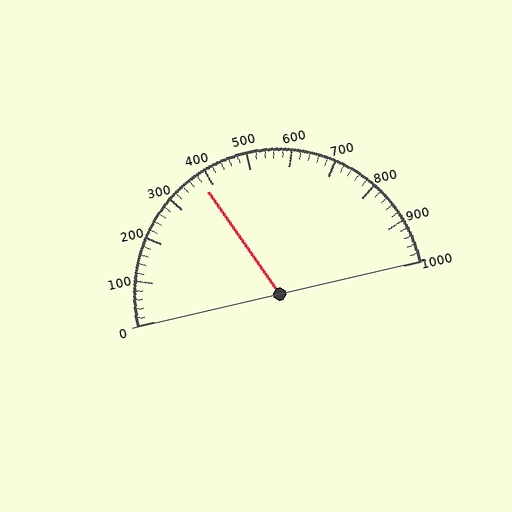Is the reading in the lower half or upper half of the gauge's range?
The reading is in the lower half of the range (0 to 1000).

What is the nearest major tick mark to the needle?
The nearest major tick mark is 400.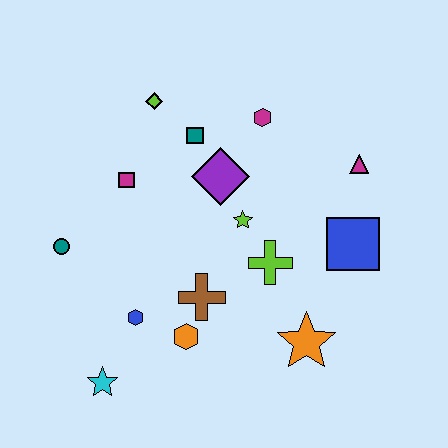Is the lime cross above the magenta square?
No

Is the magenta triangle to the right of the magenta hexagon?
Yes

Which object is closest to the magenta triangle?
The blue square is closest to the magenta triangle.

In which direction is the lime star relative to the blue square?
The lime star is to the left of the blue square.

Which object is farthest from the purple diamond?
The cyan star is farthest from the purple diamond.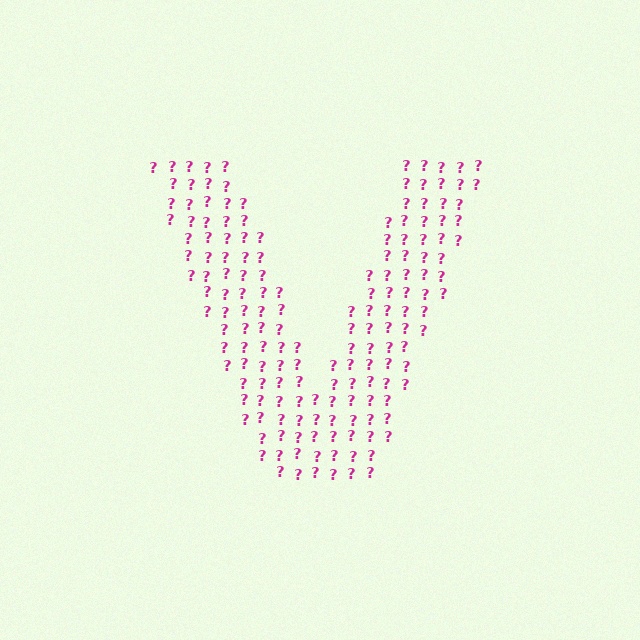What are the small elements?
The small elements are question marks.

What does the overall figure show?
The overall figure shows the letter V.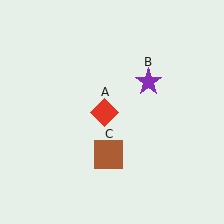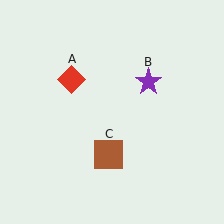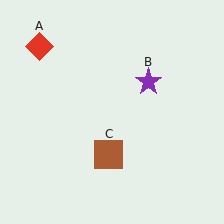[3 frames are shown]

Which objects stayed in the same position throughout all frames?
Purple star (object B) and brown square (object C) remained stationary.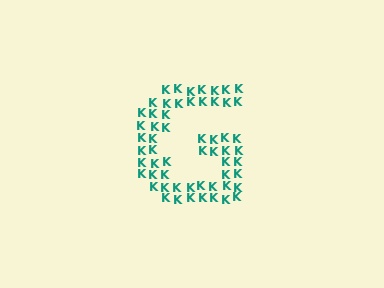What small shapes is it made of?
It is made of small letter K's.